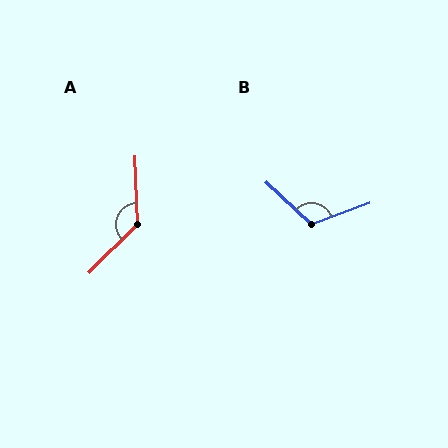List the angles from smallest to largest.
B (117°), A (133°).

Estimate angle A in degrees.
Approximately 133 degrees.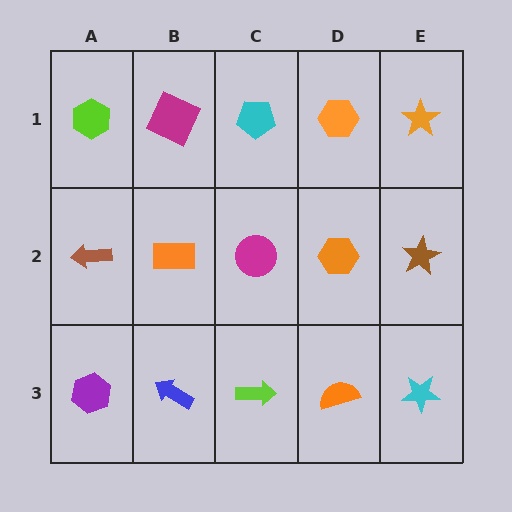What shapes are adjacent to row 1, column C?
A magenta circle (row 2, column C), a magenta square (row 1, column B), an orange hexagon (row 1, column D).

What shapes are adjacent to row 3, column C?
A magenta circle (row 2, column C), a blue arrow (row 3, column B), an orange semicircle (row 3, column D).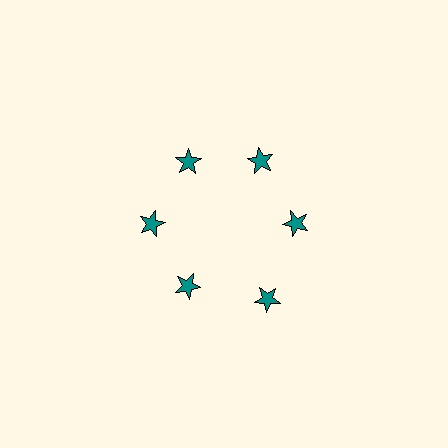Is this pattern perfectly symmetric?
No. The 6 teal stars are arranged in a ring, but one element near the 5 o'clock position is pushed outward from the center, breaking the 6-fold rotational symmetry.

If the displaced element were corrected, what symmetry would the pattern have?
It would have 6-fold rotational symmetry — the pattern would map onto itself every 60 degrees.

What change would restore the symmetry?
The symmetry would be restored by moving it inward, back onto the ring so that all 6 stars sit at equal angles and equal distance from the center.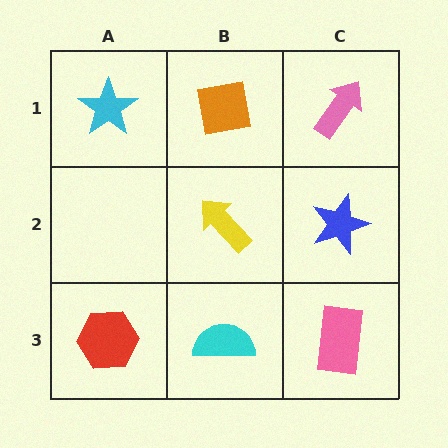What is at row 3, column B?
A cyan semicircle.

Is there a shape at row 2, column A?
No, that cell is empty.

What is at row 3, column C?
A pink rectangle.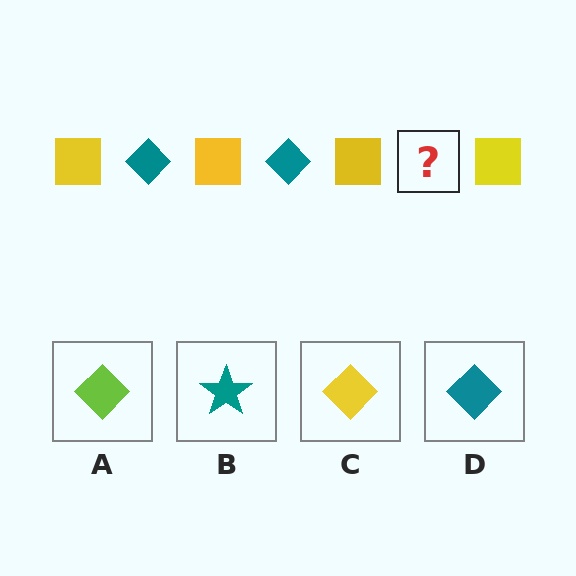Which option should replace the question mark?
Option D.